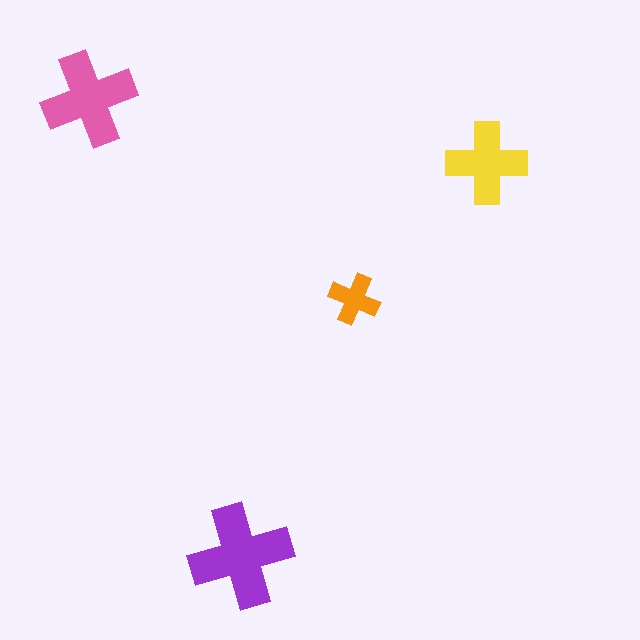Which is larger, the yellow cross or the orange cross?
The yellow one.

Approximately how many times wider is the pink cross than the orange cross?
About 2 times wider.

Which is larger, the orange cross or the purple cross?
The purple one.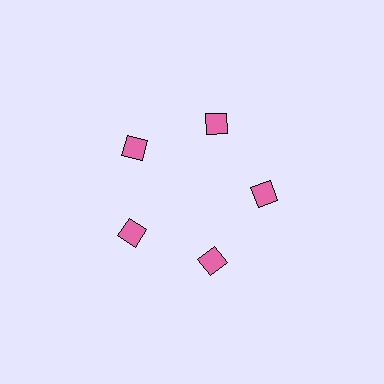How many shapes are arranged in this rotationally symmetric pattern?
There are 5 shapes, arranged in 5 groups of 1.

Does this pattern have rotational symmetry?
Yes, this pattern has 5-fold rotational symmetry. It looks the same after rotating 72 degrees around the center.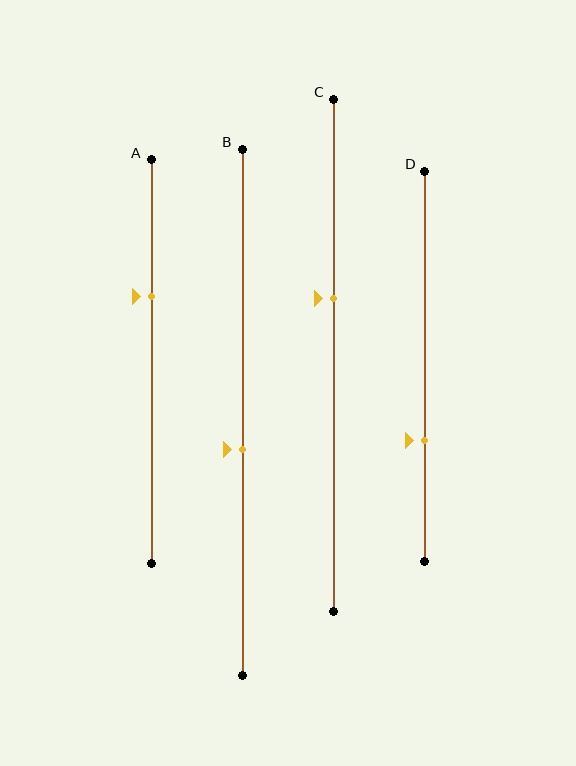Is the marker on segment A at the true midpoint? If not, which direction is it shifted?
No, the marker on segment A is shifted upward by about 16% of the segment length.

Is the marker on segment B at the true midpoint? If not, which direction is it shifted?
No, the marker on segment B is shifted downward by about 7% of the segment length.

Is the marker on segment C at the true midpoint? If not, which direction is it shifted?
No, the marker on segment C is shifted upward by about 11% of the segment length.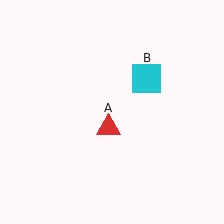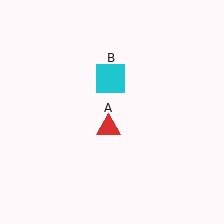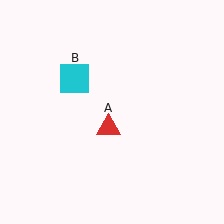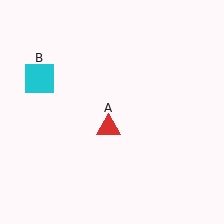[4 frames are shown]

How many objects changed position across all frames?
1 object changed position: cyan square (object B).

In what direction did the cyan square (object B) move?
The cyan square (object B) moved left.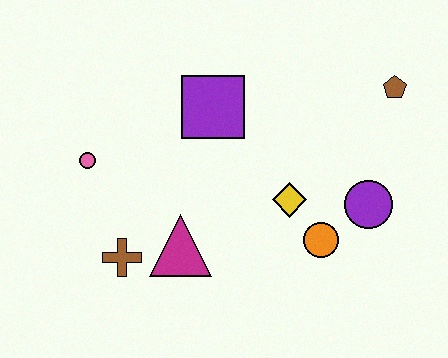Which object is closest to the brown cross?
The magenta triangle is closest to the brown cross.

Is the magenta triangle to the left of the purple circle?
Yes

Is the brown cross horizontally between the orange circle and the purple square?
No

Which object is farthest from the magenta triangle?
The brown pentagon is farthest from the magenta triangle.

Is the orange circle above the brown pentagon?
No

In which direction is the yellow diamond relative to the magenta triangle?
The yellow diamond is to the right of the magenta triangle.